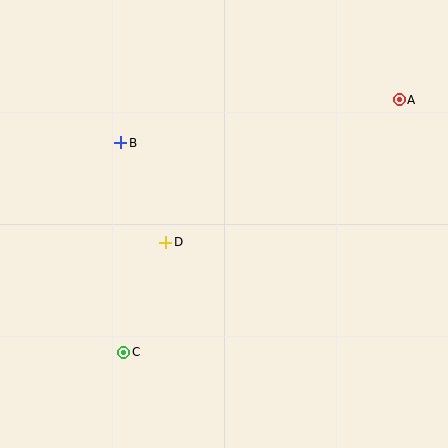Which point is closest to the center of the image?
Point D at (166, 242) is closest to the center.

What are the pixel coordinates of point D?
Point D is at (166, 242).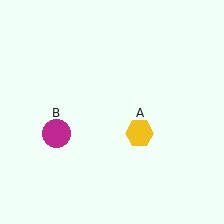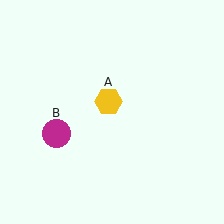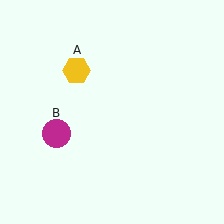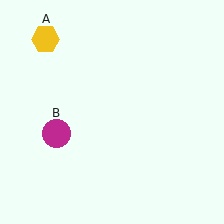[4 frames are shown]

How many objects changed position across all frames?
1 object changed position: yellow hexagon (object A).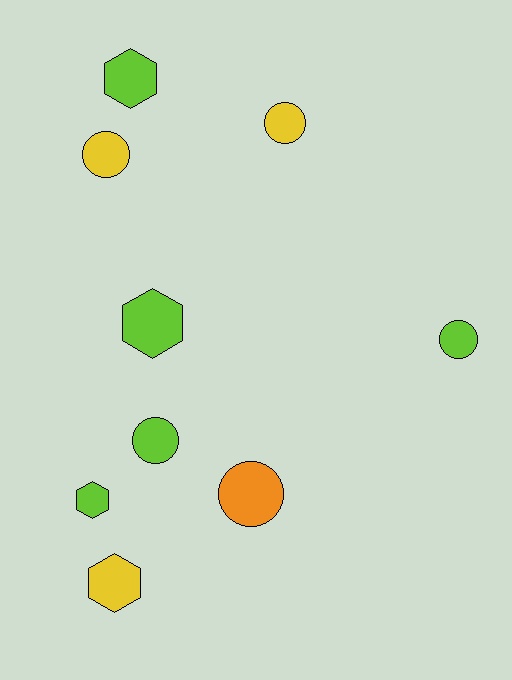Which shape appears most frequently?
Circle, with 5 objects.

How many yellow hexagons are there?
There is 1 yellow hexagon.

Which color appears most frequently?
Lime, with 5 objects.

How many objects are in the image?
There are 9 objects.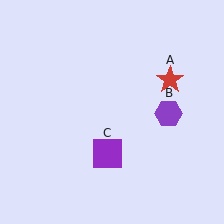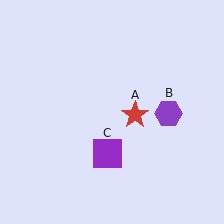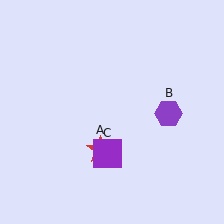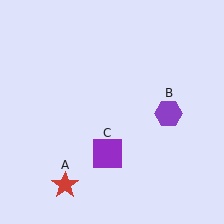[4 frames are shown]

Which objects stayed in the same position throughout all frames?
Purple hexagon (object B) and purple square (object C) remained stationary.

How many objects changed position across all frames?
1 object changed position: red star (object A).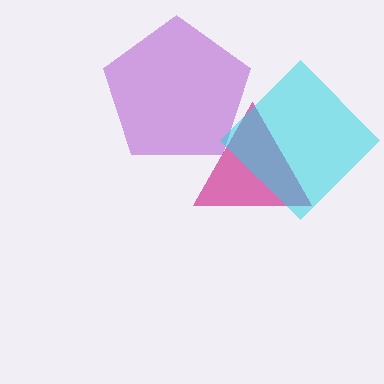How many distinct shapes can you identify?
There are 3 distinct shapes: a magenta triangle, a purple pentagon, a cyan diamond.